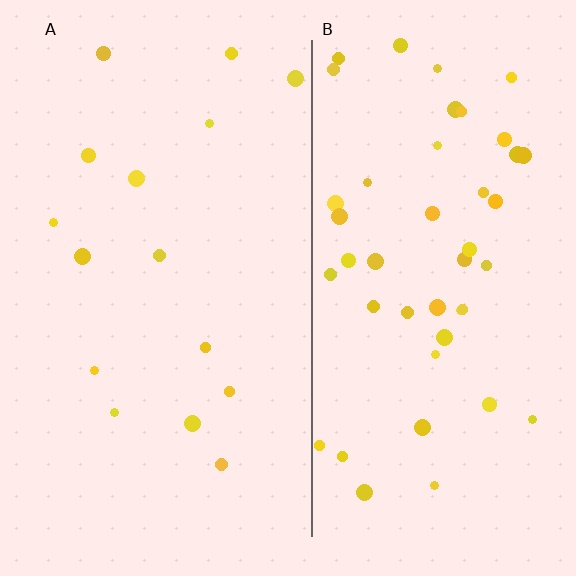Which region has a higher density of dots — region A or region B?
B (the right).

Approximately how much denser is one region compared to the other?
Approximately 3.0× — region B over region A.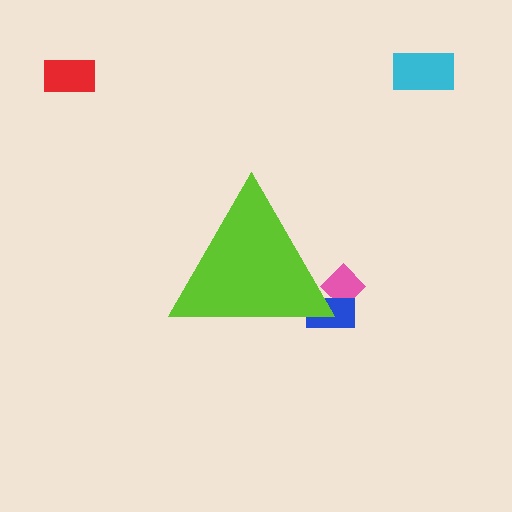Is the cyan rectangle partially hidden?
No, the cyan rectangle is fully visible.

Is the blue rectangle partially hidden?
Yes, the blue rectangle is partially hidden behind the lime triangle.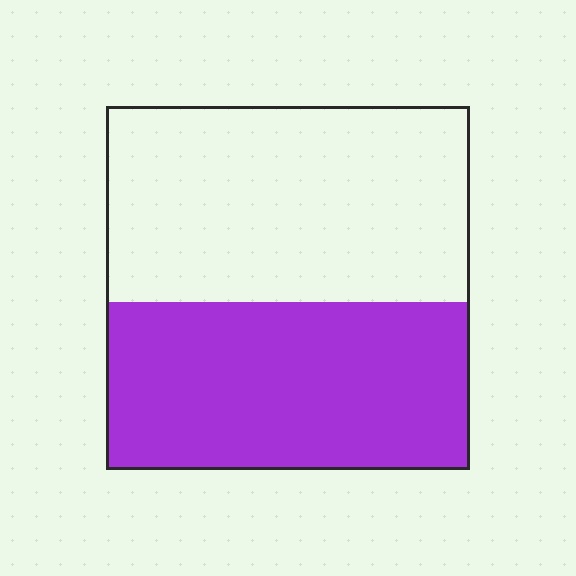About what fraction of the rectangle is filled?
About one half (1/2).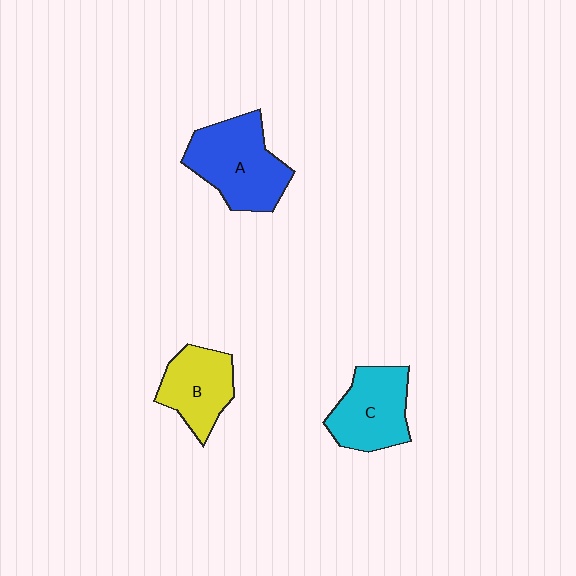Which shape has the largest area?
Shape A (blue).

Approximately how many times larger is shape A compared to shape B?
Approximately 1.4 times.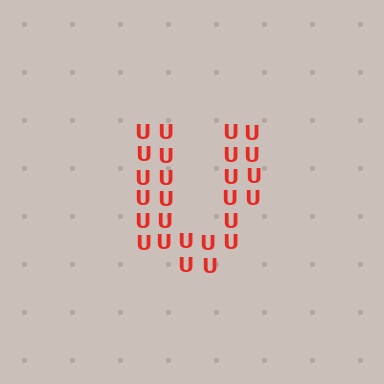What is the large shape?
The large shape is the letter U.